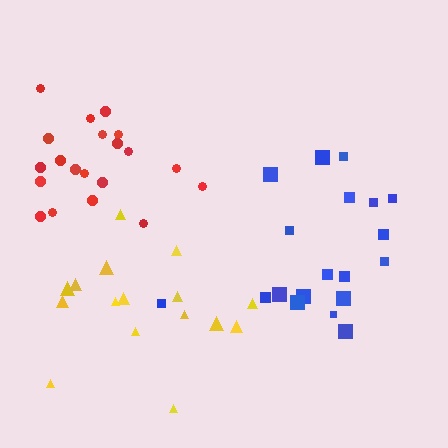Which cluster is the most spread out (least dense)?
Blue.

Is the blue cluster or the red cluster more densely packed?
Red.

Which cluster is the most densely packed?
Red.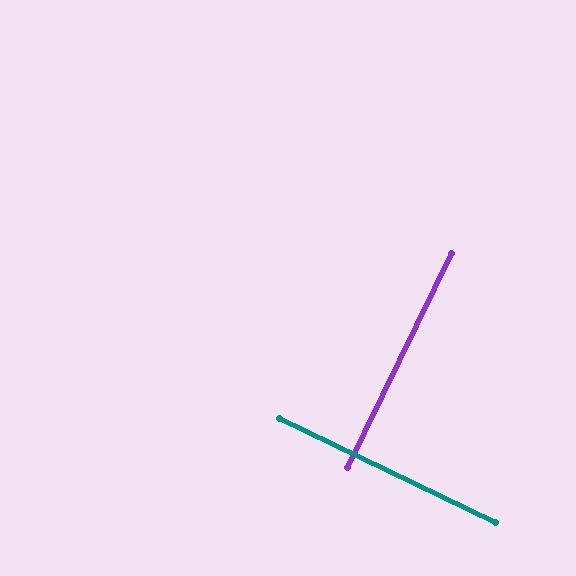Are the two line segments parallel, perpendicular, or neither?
Perpendicular — they meet at approximately 90°.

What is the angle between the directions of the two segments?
Approximately 90 degrees.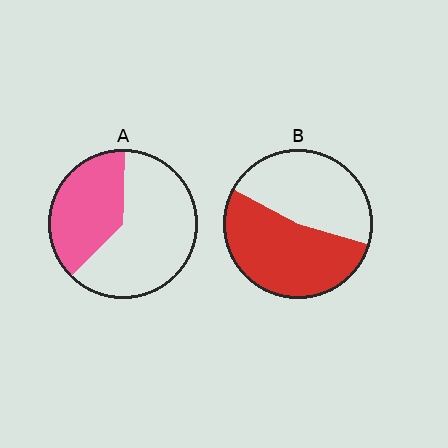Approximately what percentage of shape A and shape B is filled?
A is approximately 40% and B is approximately 55%.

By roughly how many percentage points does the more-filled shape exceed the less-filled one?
By roughly 15 percentage points (B over A).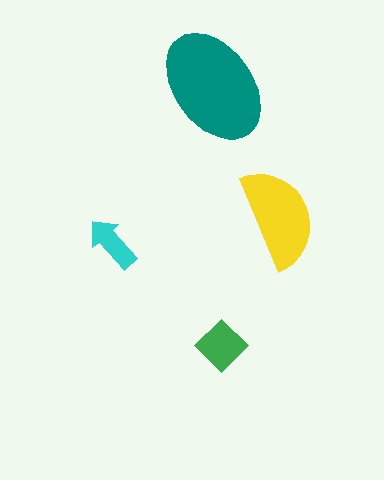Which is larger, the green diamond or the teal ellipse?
The teal ellipse.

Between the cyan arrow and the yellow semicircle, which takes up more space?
The yellow semicircle.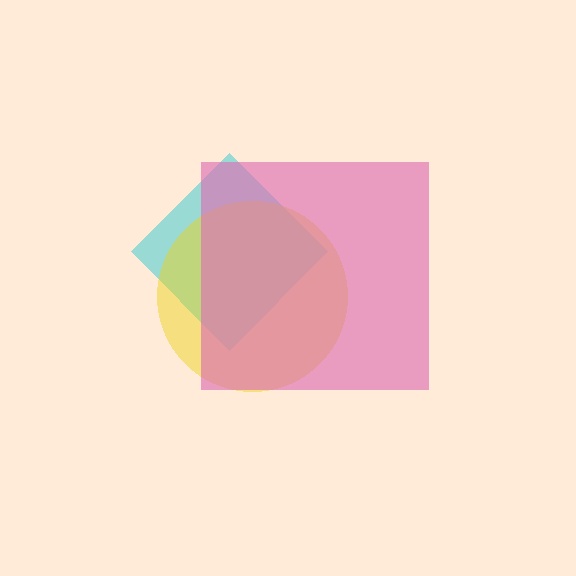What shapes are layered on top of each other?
The layered shapes are: a cyan diamond, a yellow circle, a pink square.